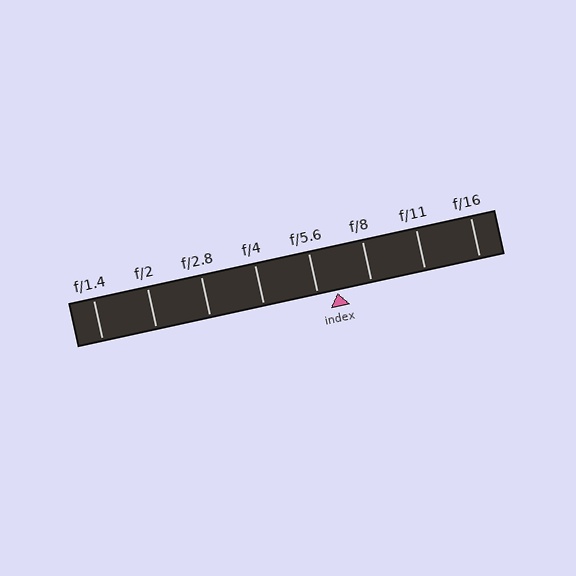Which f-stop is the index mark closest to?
The index mark is closest to f/5.6.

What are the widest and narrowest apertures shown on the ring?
The widest aperture shown is f/1.4 and the narrowest is f/16.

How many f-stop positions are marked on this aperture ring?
There are 8 f-stop positions marked.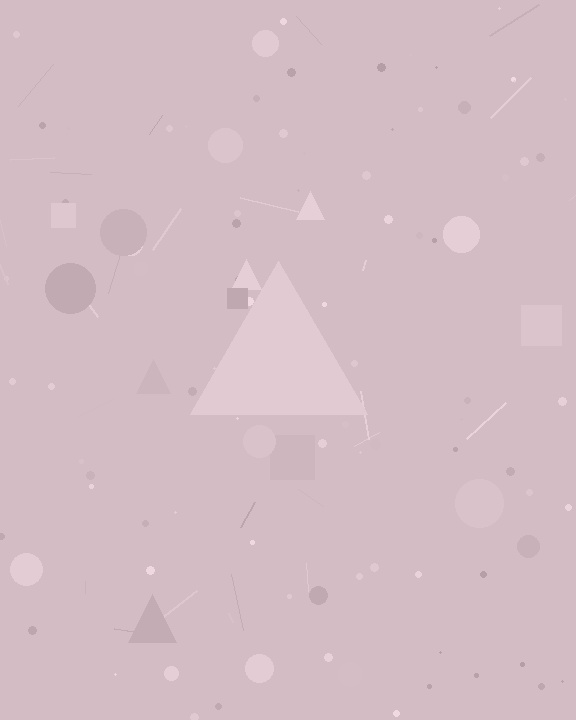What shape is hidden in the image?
A triangle is hidden in the image.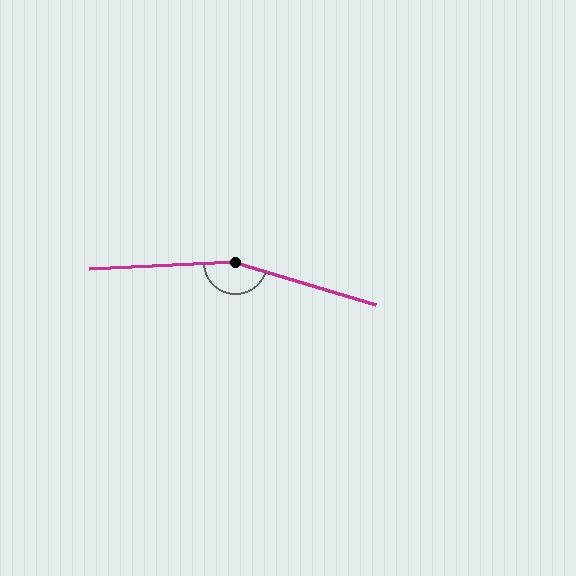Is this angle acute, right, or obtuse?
It is obtuse.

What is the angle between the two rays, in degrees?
Approximately 161 degrees.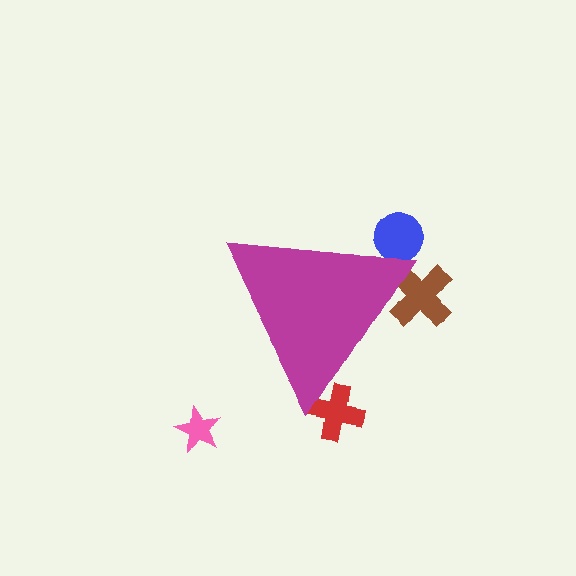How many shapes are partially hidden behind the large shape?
3 shapes are partially hidden.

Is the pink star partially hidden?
No, the pink star is fully visible.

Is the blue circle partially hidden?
Yes, the blue circle is partially hidden behind the magenta triangle.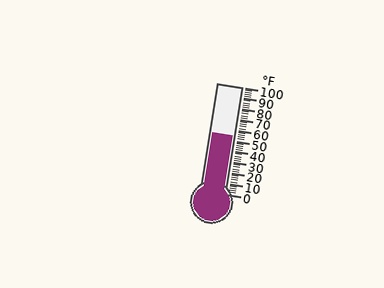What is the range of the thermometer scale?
The thermometer scale ranges from 0°F to 100°F.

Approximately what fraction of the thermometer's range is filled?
The thermometer is filled to approximately 55% of its range.